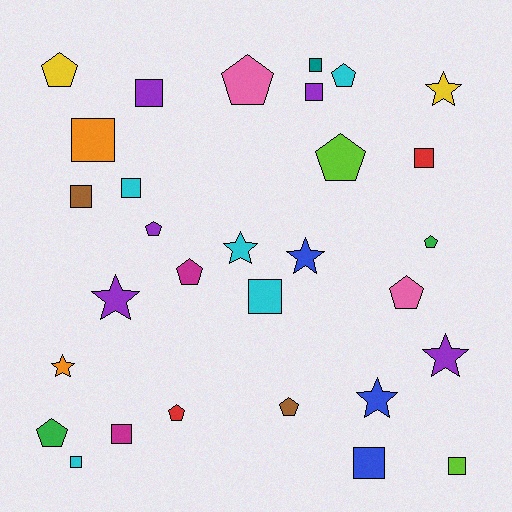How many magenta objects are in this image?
There are 2 magenta objects.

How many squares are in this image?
There are 12 squares.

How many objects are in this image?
There are 30 objects.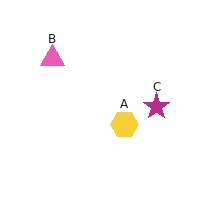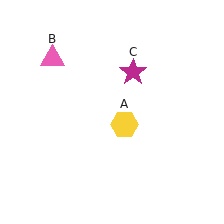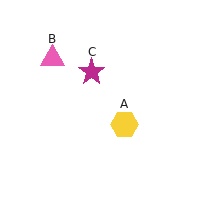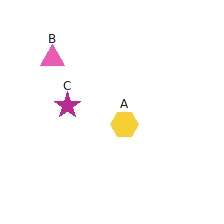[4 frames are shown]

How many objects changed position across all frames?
1 object changed position: magenta star (object C).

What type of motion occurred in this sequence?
The magenta star (object C) rotated counterclockwise around the center of the scene.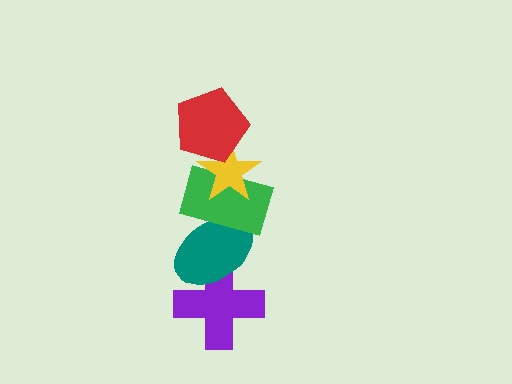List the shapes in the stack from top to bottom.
From top to bottom: the red pentagon, the yellow star, the green rectangle, the teal ellipse, the purple cross.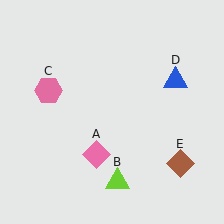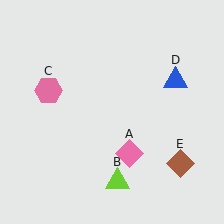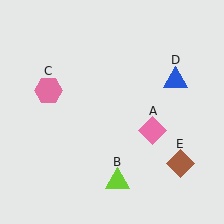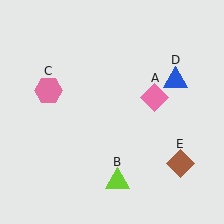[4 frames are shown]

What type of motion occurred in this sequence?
The pink diamond (object A) rotated counterclockwise around the center of the scene.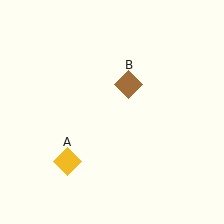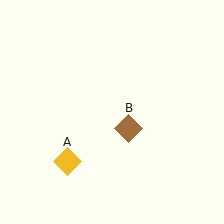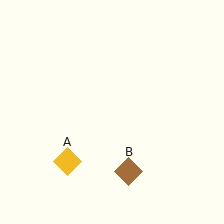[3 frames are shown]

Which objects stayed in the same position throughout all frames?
Yellow diamond (object A) remained stationary.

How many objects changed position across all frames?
1 object changed position: brown diamond (object B).